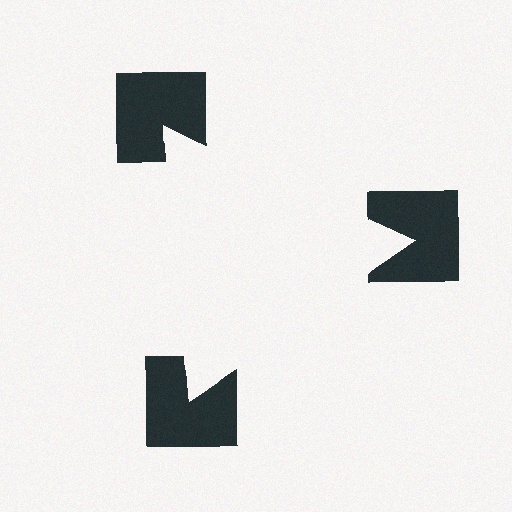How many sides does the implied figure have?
3 sides.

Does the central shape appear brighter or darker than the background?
It typically appears slightly brighter than the background, even though no actual brightness change is drawn.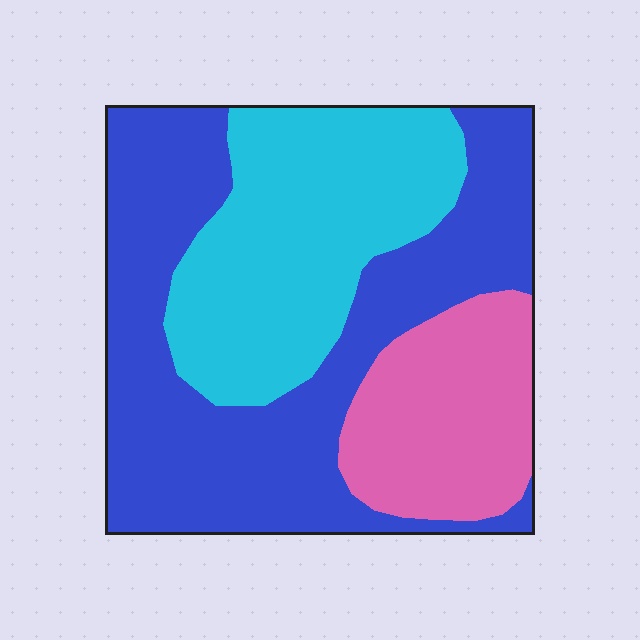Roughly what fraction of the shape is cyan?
Cyan covers around 30% of the shape.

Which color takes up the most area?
Blue, at roughly 50%.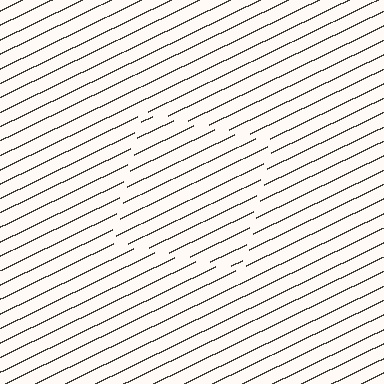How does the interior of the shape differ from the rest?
The interior of the shape contains the same grating, shifted by half a period — the contour is defined by the phase discontinuity where line-ends from the inner and outer gratings abut.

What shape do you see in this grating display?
An illusory square. The interior of the shape contains the same grating, shifted by half a period — the contour is defined by the phase discontinuity where line-ends from the inner and outer gratings abut.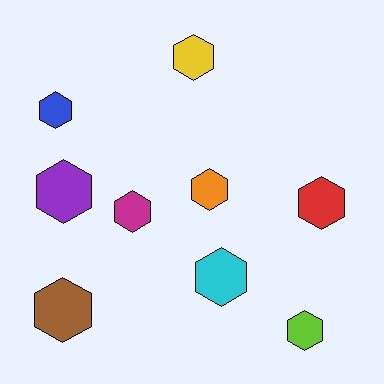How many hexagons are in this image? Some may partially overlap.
There are 9 hexagons.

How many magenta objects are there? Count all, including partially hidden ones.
There is 1 magenta object.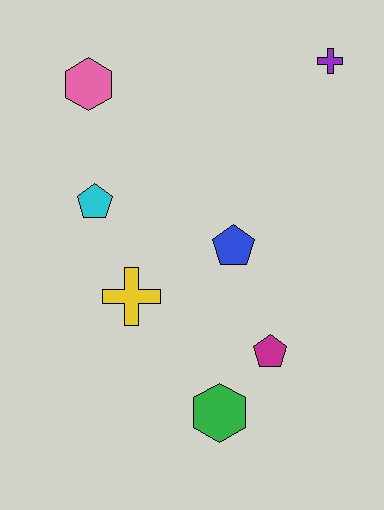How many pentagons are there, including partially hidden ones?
There are 3 pentagons.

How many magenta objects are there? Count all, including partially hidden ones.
There is 1 magenta object.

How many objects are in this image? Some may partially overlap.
There are 7 objects.